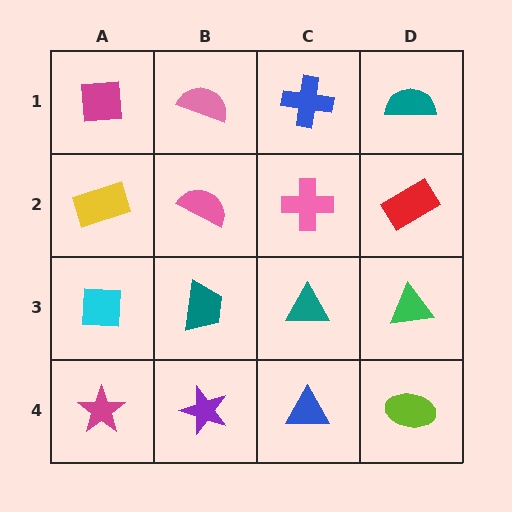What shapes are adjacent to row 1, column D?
A red rectangle (row 2, column D), a blue cross (row 1, column C).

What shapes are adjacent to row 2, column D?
A teal semicircle (row 1, column D), a green triangle (row 3, column D), a pink cross (row 2, column C).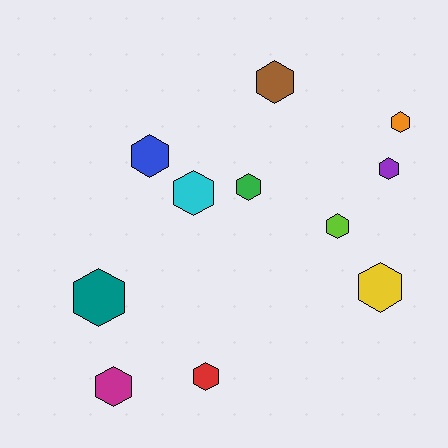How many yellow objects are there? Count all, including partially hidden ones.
There is 1 yellow object.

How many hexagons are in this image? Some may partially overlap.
There are 11 hexagons.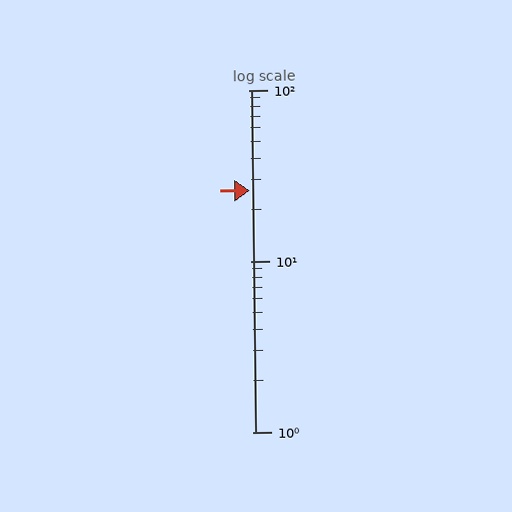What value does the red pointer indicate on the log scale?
The pointer indicates approximately 26.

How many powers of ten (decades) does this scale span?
The scale spans 2 decades, from 1 to 100.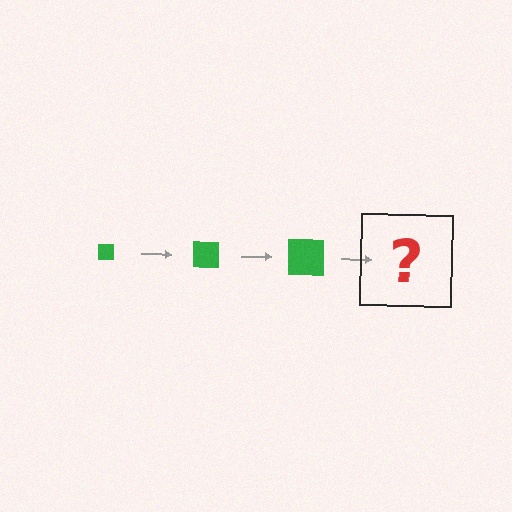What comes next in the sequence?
The next element should be a green square, larger than the previous one.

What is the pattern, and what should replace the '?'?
The pattern is that the square gets progressively larger each step. The '?' should be a green square, larger than the previous one.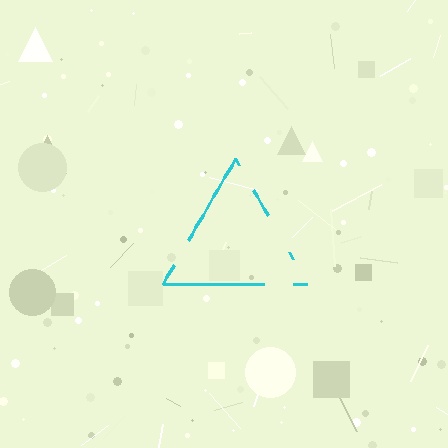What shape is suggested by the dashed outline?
The dashed outline suggests a triangle.